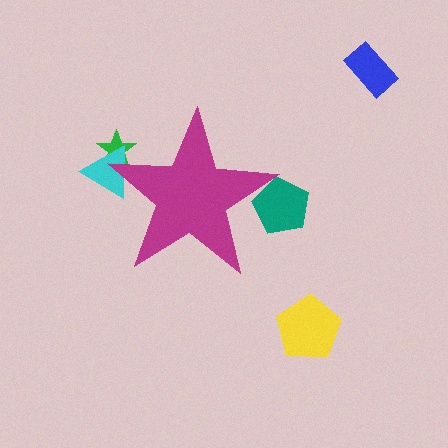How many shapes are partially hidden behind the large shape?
3 shapes are partially hidden.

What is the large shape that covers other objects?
A magenta star.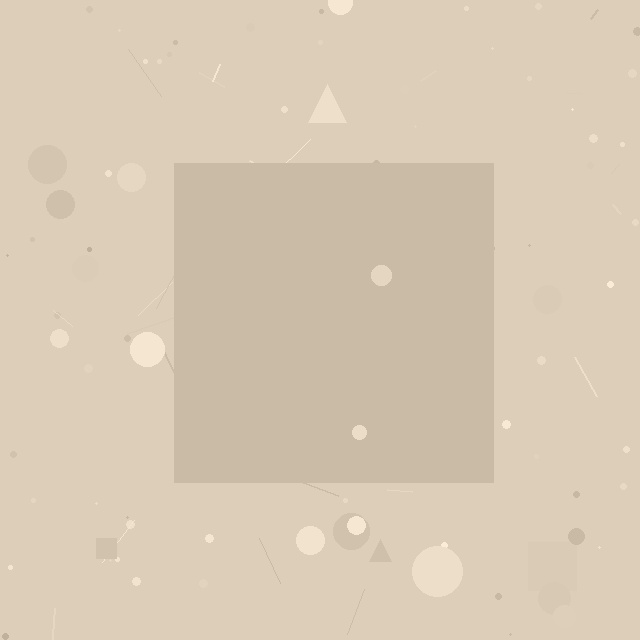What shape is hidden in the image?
A square is hidden in the image.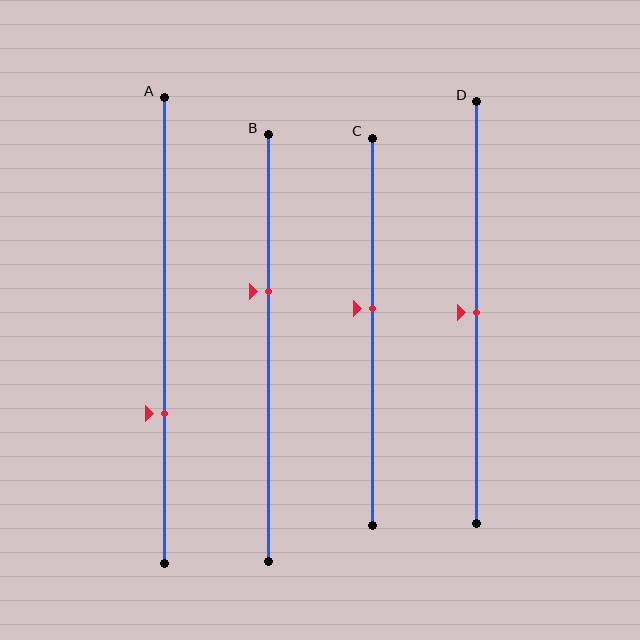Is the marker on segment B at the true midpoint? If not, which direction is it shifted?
No, the marker on segment B is shifted upward by about 13% of the segment length.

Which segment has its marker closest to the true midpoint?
Segment D has its marker closest to the true midpoint.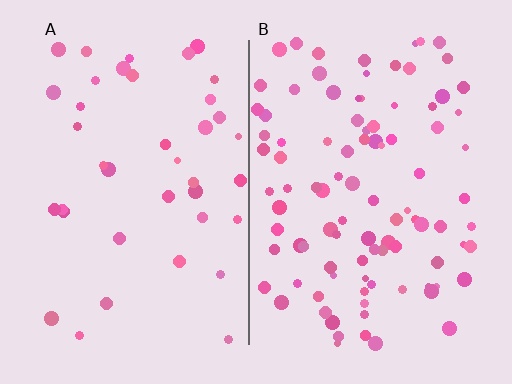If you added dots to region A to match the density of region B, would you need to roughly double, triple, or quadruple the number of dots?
Approximately double.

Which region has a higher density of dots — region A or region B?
B (the right).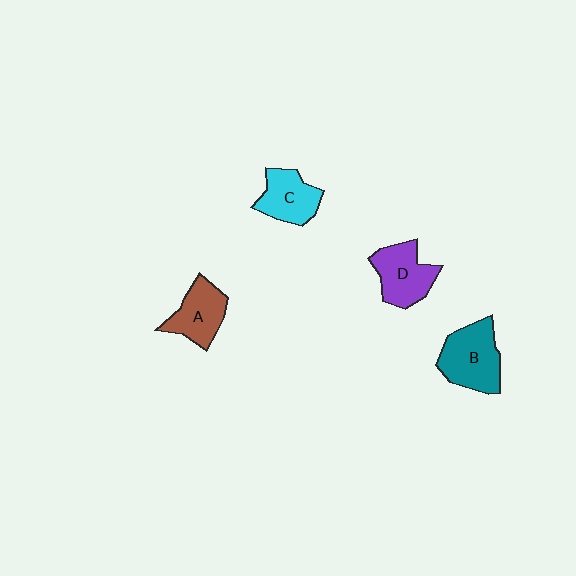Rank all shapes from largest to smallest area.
From largest to smallest: B (teal), D (purple), A (brown), C (cyan).